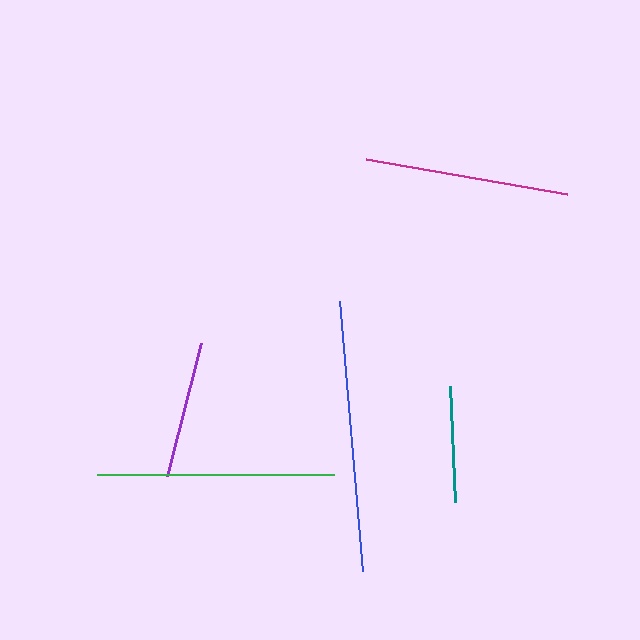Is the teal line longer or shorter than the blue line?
The blue line is longer than the teal line.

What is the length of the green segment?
The green segment is approximately 237 pixels long.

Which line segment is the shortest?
The teal line is the shortest at approximately 115 pixels.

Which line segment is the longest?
The blue line is the longest at approximately 271 pixels.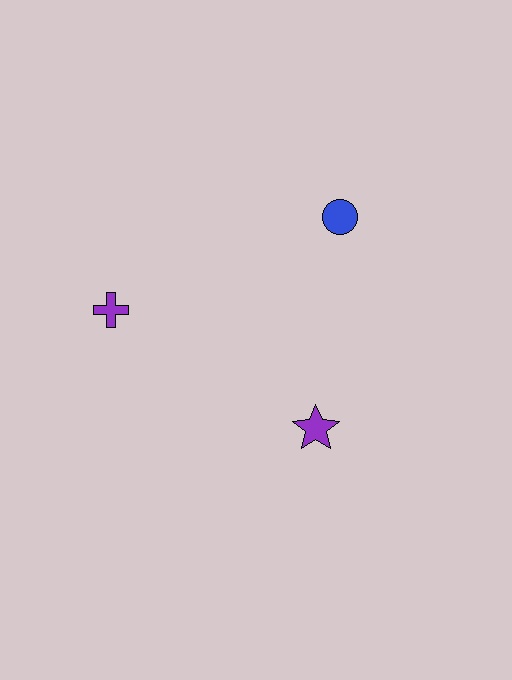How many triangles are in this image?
There are no triangles.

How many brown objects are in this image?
There are no brown objects.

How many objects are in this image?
There are 3 objects.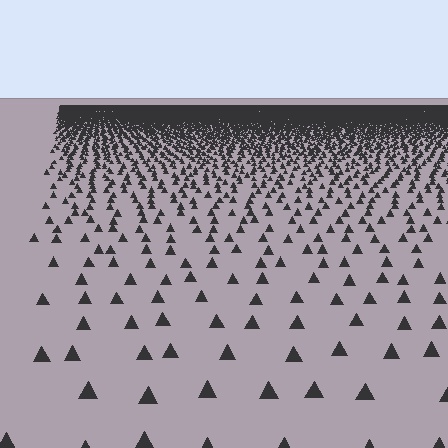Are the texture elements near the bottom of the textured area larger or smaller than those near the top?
Larger. Near the bottom, elements are closer to the viewer and appear at a bigger on-screen size.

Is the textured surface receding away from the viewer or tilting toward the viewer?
The surface is receding away from the viewer. Texture elements get smaller and denser toward the top.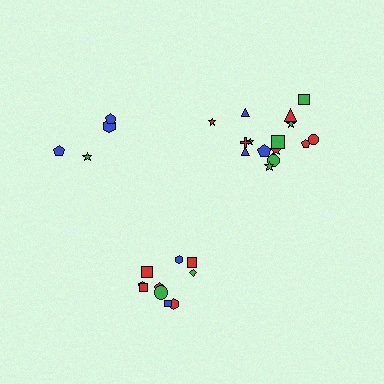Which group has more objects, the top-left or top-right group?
The top-right group.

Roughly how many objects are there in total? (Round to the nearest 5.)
Roughly 30 objects in total.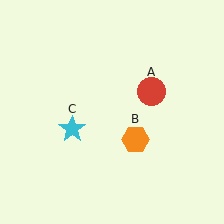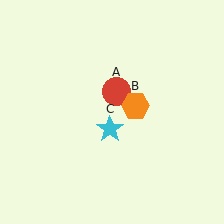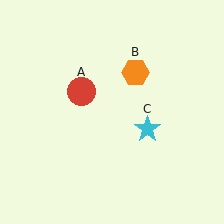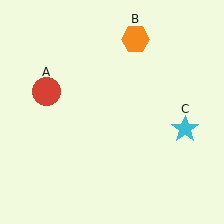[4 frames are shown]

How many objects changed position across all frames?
3 objects changed position: red circle (object A), orange hexagon (object B), cyan star (object C).